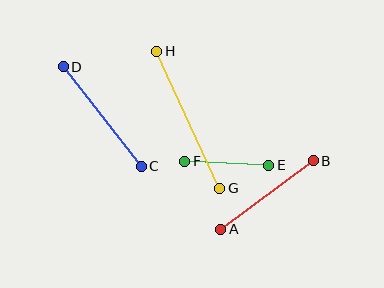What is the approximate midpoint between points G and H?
The midpoint is at approximately (188, 120) pixels.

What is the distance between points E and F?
The distance is approximately 84 pixels.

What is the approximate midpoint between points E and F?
The midpoint is at approximately (227, 163) pixels.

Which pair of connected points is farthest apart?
Points G and H are farthest apart.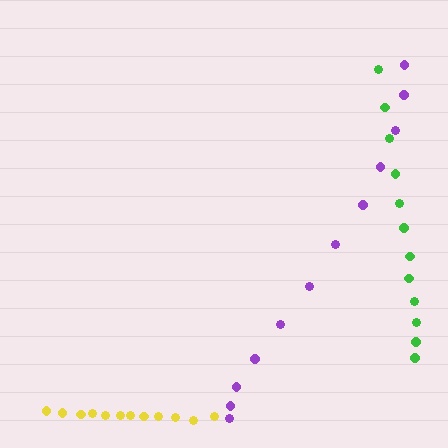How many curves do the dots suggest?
There are 3 distinct paths.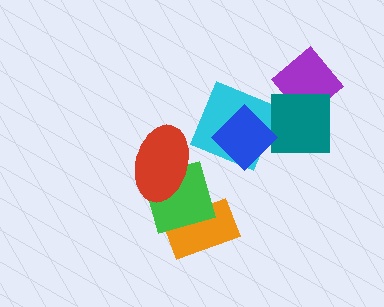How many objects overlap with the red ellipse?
1 object overlaps with the red ellipse.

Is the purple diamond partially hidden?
Yes, it is partially covered by another shape.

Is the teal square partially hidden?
No, no other shape covers it.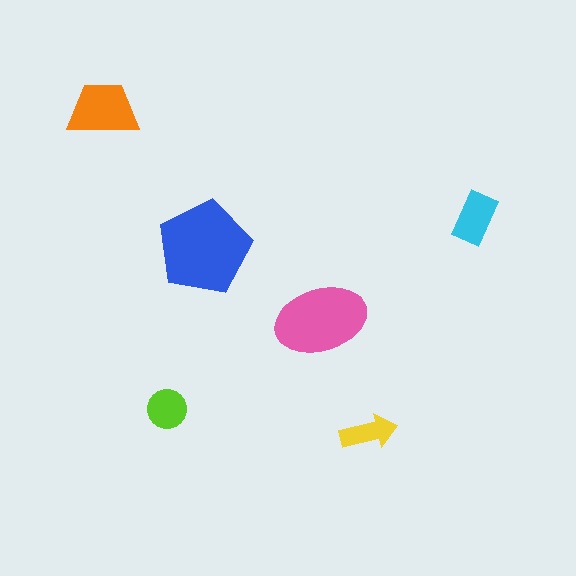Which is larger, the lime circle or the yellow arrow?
The lime circle.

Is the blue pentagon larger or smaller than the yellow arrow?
Larger.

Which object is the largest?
The blue pentagon.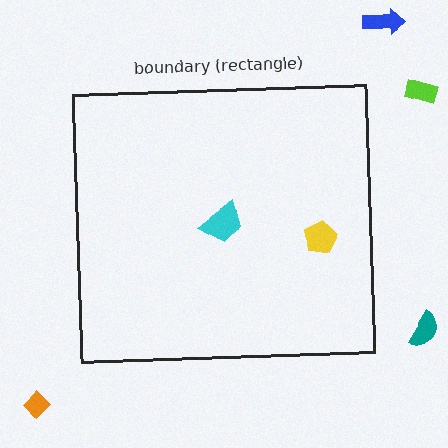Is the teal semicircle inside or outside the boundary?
Outside.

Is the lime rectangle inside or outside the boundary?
Outside.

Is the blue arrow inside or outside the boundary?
Outside.